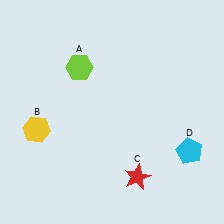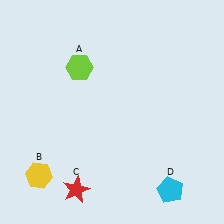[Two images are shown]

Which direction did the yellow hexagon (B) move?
The yellow hexagon (B) moved down.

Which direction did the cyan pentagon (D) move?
The cyan pentagon (D) moved down.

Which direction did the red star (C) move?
The red star (C) moved left.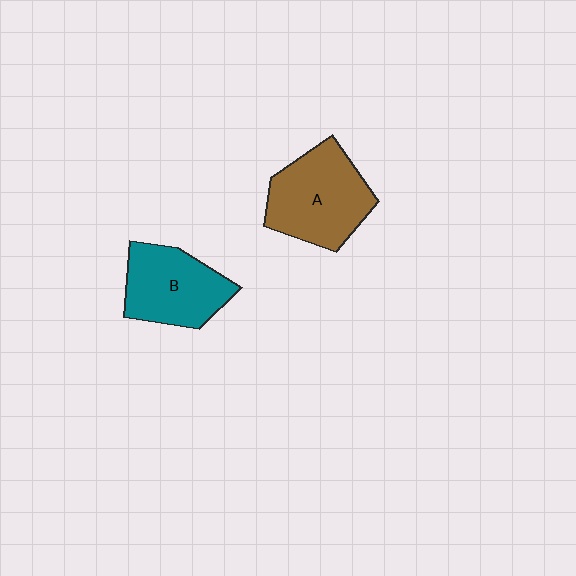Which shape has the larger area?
Shape A (brown).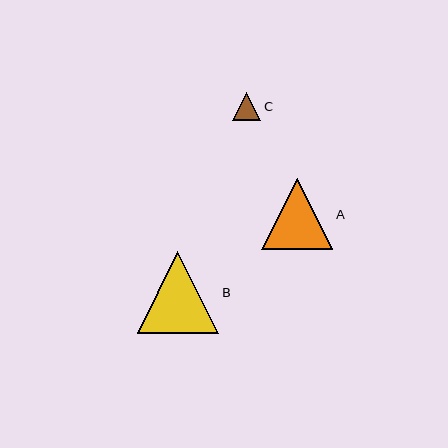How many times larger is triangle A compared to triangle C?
Triangle A is approximately 2.5 times the size of triangle C.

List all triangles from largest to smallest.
From largest to smallest: B, A, C.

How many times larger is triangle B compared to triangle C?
Triangle B is approximately 2.9 times the size of triangle C.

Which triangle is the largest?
Triangle B is the largest with a size of approximately 82 pixels.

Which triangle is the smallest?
Triangle C is the smallest with a size of approximately 28 pixels.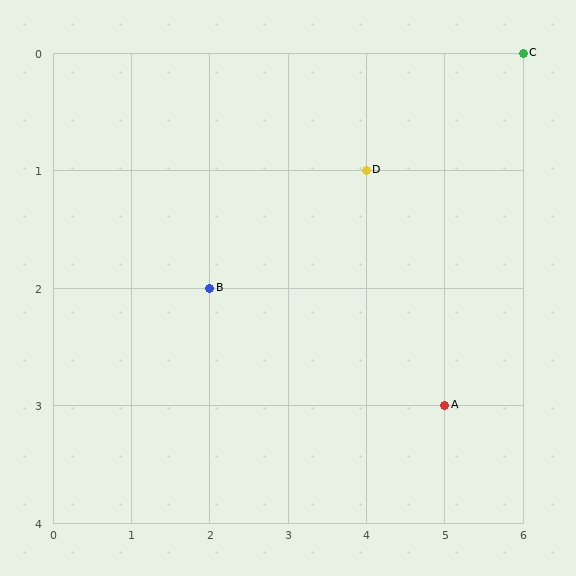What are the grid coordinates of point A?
Point A is at grid coordinates (5, 3).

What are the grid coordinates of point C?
Point C is at grid coordinates (6, 0).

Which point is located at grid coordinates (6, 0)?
Point C is at (6, 0).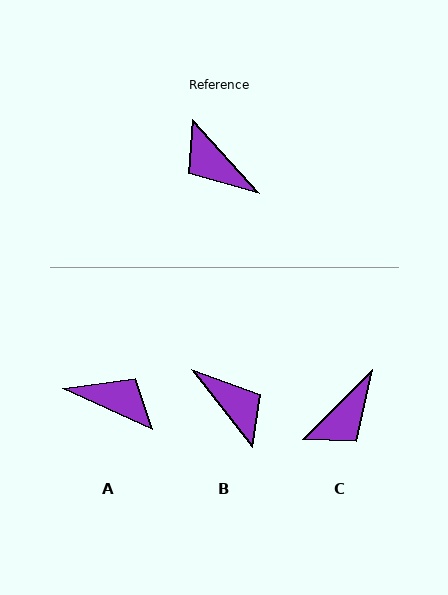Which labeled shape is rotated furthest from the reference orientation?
B, about 176 degrees away.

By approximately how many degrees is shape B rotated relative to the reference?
Approximately 176 degrees counter-clockwise.